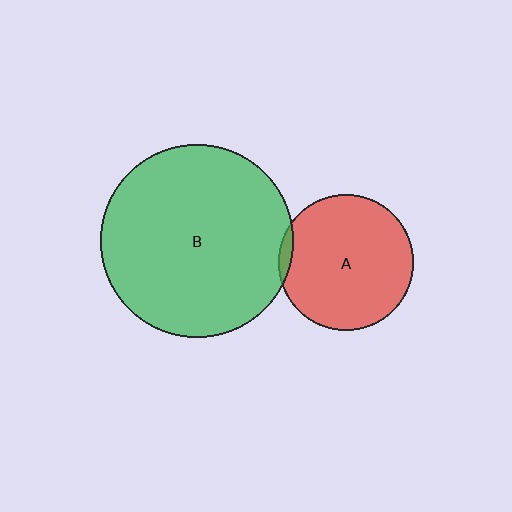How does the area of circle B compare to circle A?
Approximately 2.0 times.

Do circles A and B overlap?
Yes.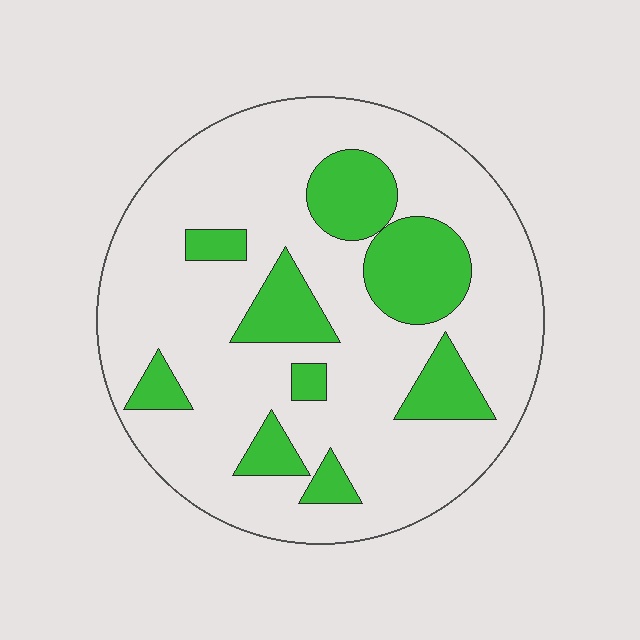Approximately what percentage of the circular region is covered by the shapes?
Approximately 25%.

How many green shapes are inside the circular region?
9.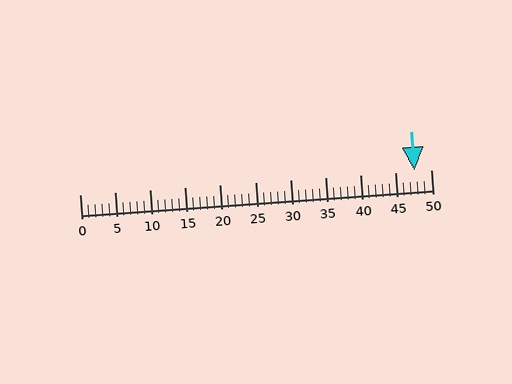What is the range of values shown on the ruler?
The ruler shows values from 0 to 50.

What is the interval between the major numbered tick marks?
The major tick marks are spaced 5 units apart.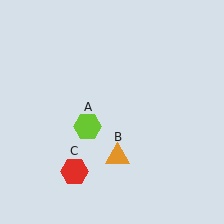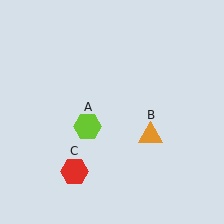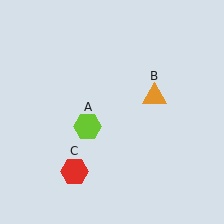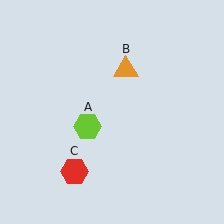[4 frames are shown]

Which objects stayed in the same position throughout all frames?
Lime hexagon (object A) and red hexagon (object C) remained stationary.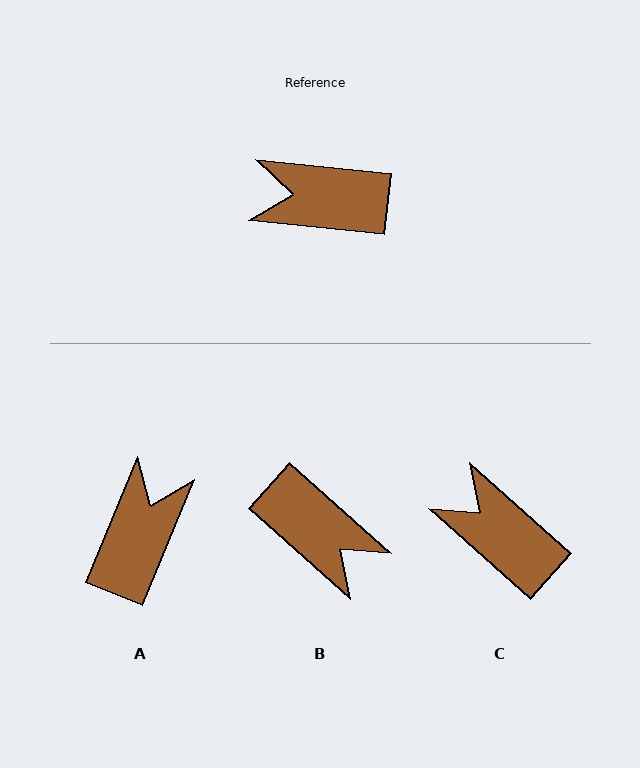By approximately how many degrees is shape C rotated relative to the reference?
Approximately 36 degrees clockwise.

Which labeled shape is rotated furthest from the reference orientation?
B, about 144 degrees away.